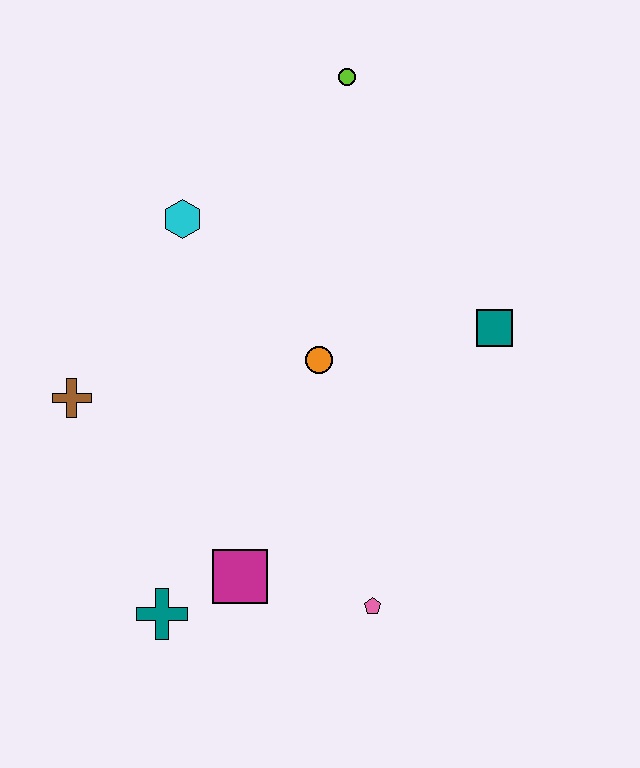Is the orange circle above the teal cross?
Yes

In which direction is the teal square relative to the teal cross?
The teal square is to the right of the teal cross.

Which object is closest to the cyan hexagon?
The orange circle is closest to the cyan hexagon.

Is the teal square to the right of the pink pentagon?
Yes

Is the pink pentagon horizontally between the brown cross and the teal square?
Yes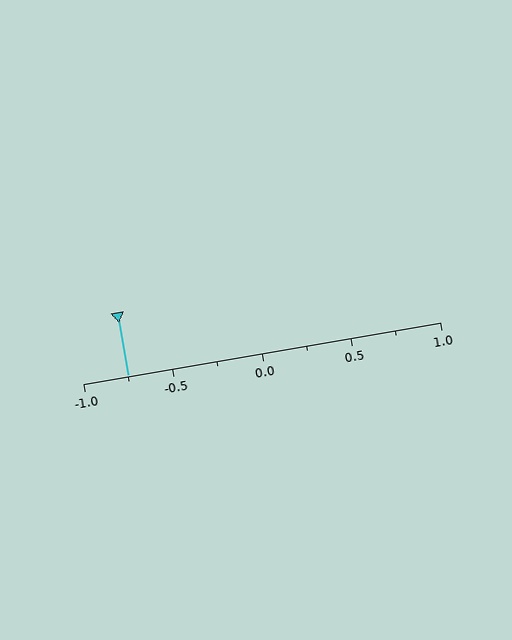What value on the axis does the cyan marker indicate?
The marker indicates approximately -0.75.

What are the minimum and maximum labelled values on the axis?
The axis runs from -1.0 to 1.0.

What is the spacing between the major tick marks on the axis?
The major ticks are spaced 0.5 apart.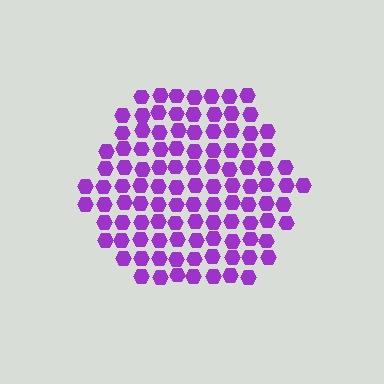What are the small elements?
The small elements are hexagons.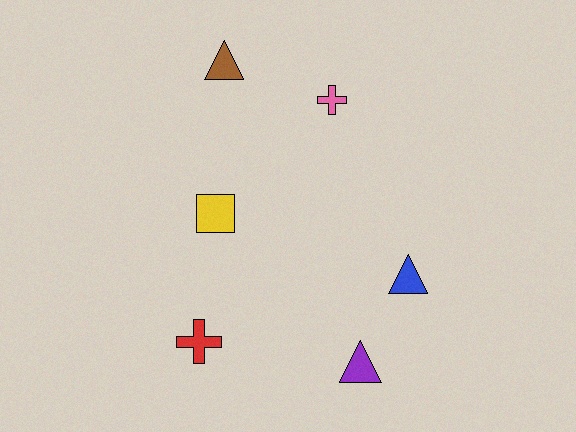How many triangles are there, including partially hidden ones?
There are 3 triangles.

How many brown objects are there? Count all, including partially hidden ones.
There is 1 brown object.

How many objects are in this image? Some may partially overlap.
There are 6 objects.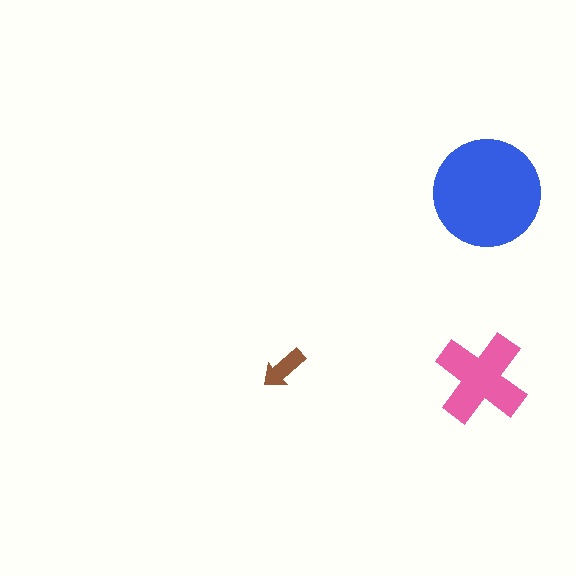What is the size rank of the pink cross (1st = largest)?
2nd.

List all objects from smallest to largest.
The brown arrow, the pink cross, the blue circle.